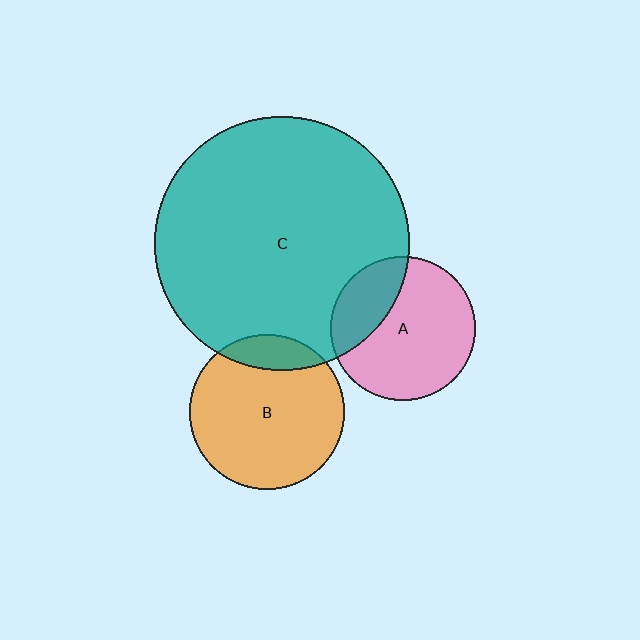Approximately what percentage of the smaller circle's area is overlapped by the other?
Approximately 25%.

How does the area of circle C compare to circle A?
Approximately 3.1 times.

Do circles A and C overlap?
Yes.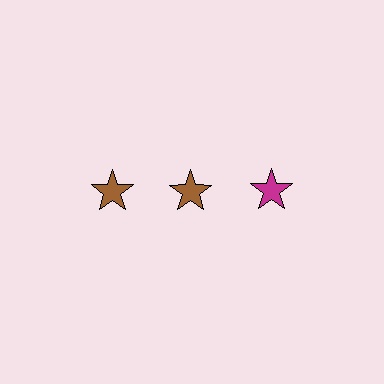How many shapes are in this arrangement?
There are 3 shapes arranged in a grid pattern.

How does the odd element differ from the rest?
It has a different color: magenta instead of brown.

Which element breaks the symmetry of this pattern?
The magenta star in the top row, center column breaks the symmetry. All other shapes are brown stars.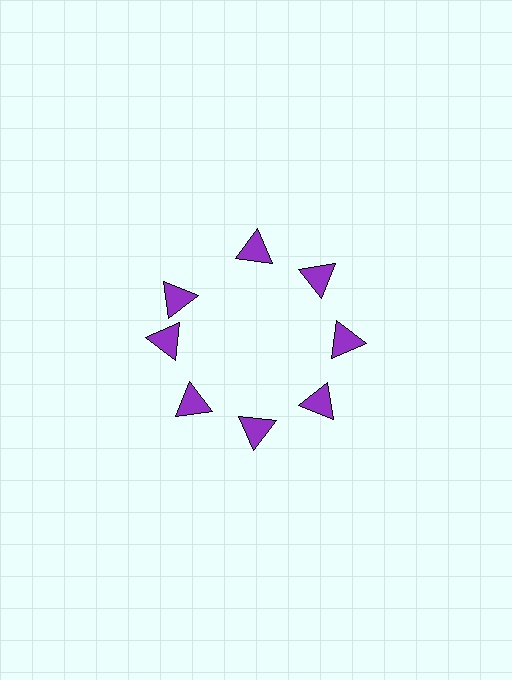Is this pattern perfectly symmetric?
No. The 8 purple triangles are arranged in a ring, but one element near the 10 o'clock position is rotated out of alignment along the ring, breaking the 8-fold rotational symmetry.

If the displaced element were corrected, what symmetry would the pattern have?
It would have 8-fold rotational symmetry — the pattern would map onto itself every 45 degrees.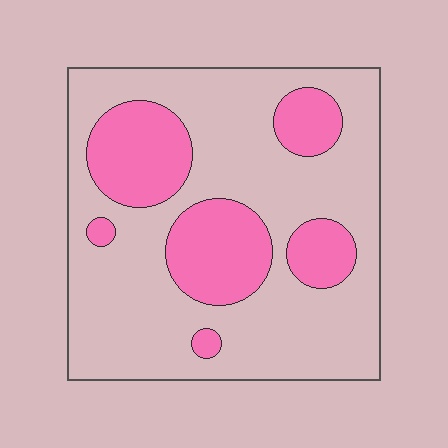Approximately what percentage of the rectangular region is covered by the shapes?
Approximately 30%.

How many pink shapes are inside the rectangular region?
6.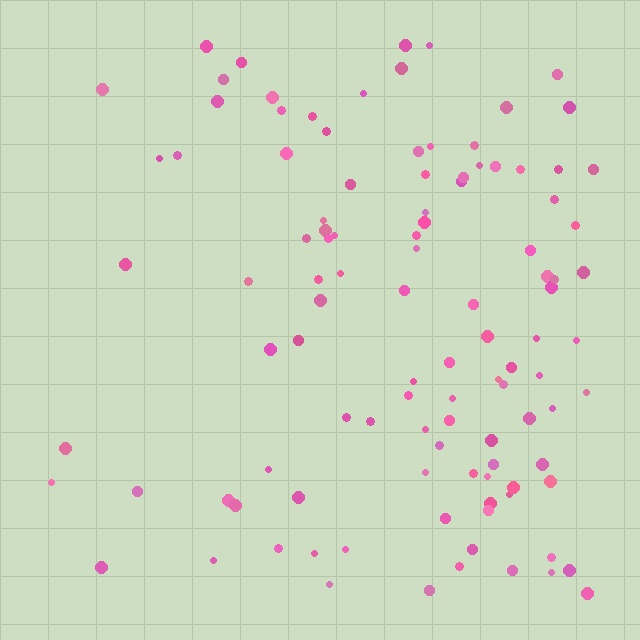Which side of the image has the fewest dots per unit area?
The left.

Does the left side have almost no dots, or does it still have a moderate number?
Still a moderate number, just noticeably fewer than the right.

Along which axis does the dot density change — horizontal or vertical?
Horizontal.